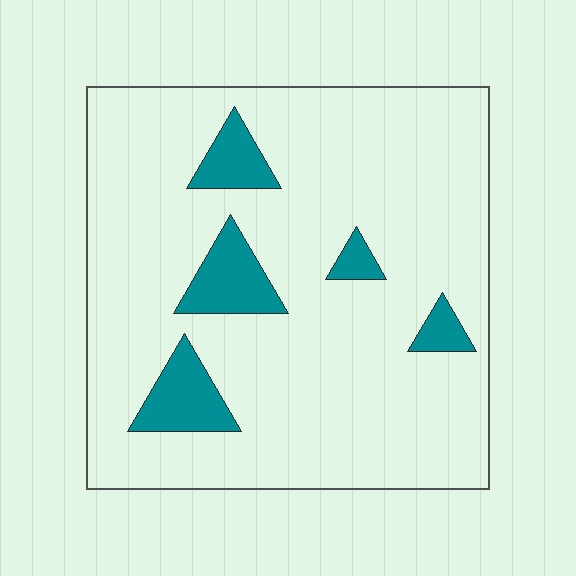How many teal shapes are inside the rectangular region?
5.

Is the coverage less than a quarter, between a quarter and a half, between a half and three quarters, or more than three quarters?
Less than a quarter.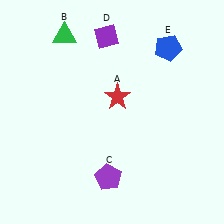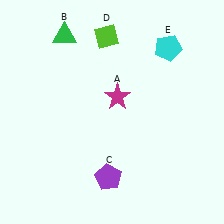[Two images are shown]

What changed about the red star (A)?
In Image 1, A is red. In Image 2, it changed to magenta.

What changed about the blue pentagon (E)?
In Image 1, E is blue. In Image 2, it changed to cyan.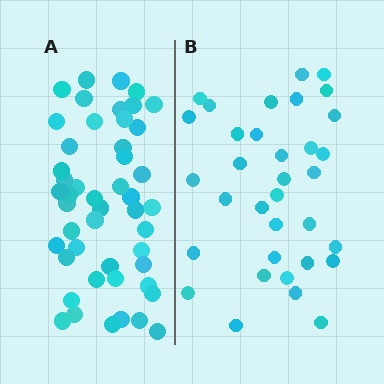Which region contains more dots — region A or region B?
Region A (the left region) has more dots.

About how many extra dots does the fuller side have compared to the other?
Region A has approximately 15 more dots than region B.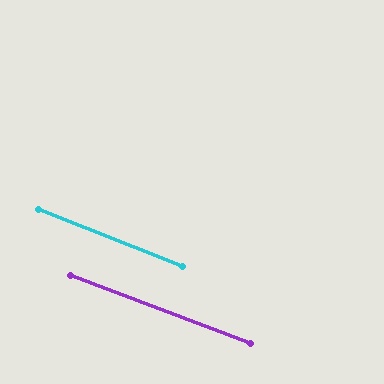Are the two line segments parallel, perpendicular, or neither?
Parallel — their directions differ by only 0.6°.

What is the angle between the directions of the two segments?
Approximately 1 degree.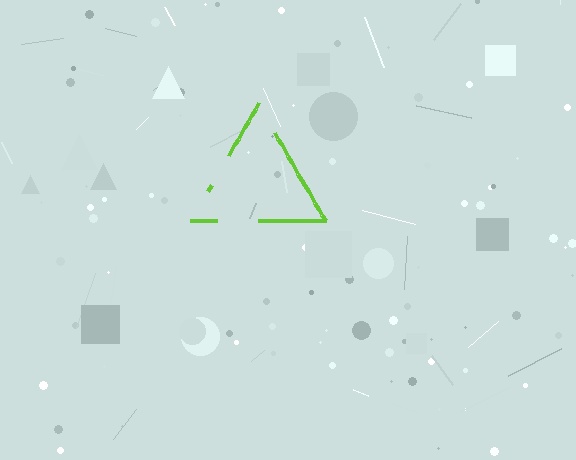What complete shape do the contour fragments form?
The contour fragments form a triangle.